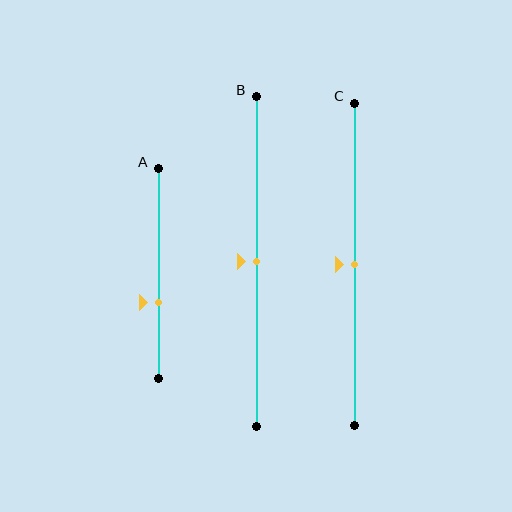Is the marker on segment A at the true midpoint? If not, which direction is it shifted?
No, the marker on segment A is shifted downward by about 14% of the segment length.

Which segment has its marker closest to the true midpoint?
Segment B has its marker closest to the true midpoint.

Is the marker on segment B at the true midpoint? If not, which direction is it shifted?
Yes, the marker on segment B is at the true midpoint.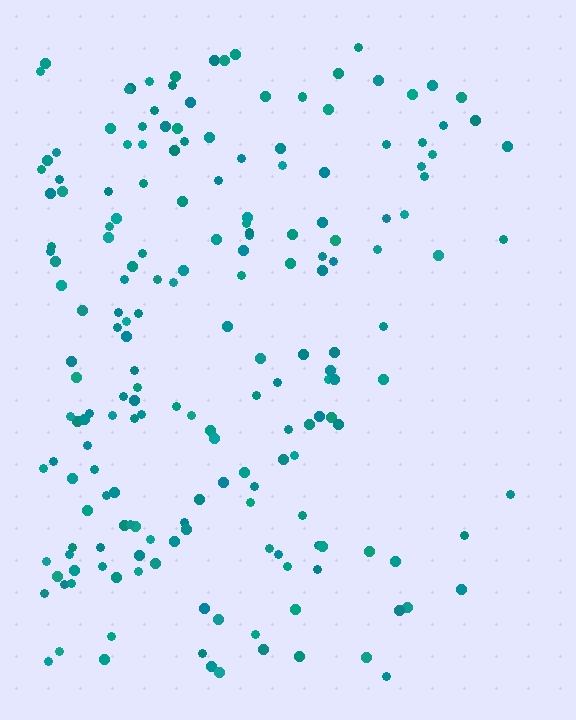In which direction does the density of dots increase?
From right to left, with the left side densest.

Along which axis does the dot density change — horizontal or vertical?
Horizontal.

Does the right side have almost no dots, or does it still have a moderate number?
Still a moderate number, just noticeably fewer than the left.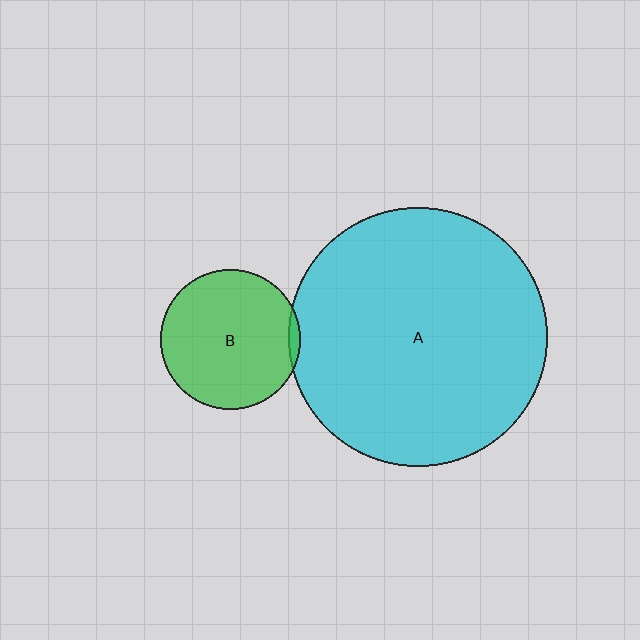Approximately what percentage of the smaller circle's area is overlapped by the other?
Approximately 5%.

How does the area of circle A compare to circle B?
Approximately 3.4 times.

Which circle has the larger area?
Circle A (cyan).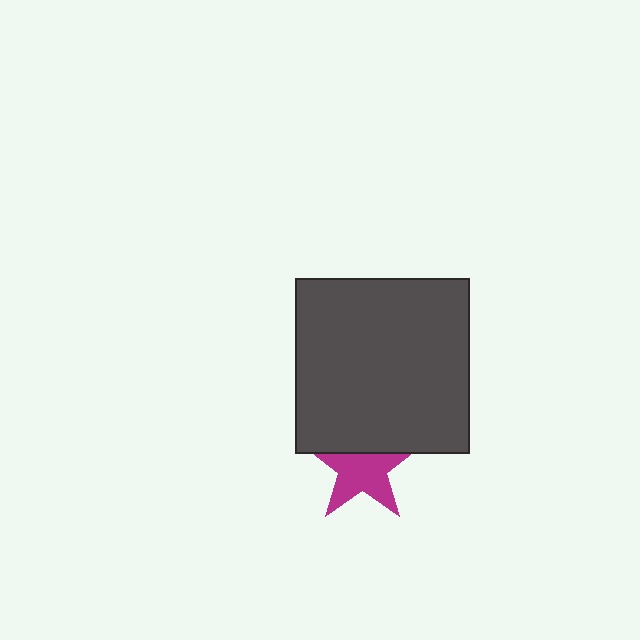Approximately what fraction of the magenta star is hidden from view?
Roughly 33% of the magenta star is hidden behind the dark gray square.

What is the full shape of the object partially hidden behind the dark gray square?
The partially hidden object is a magenta star.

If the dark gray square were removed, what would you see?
You would see the complete magenta star.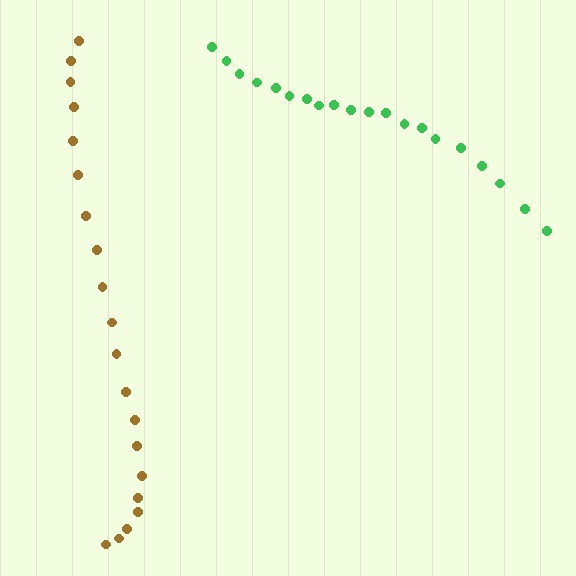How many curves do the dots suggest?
There are 2 distinct paths.